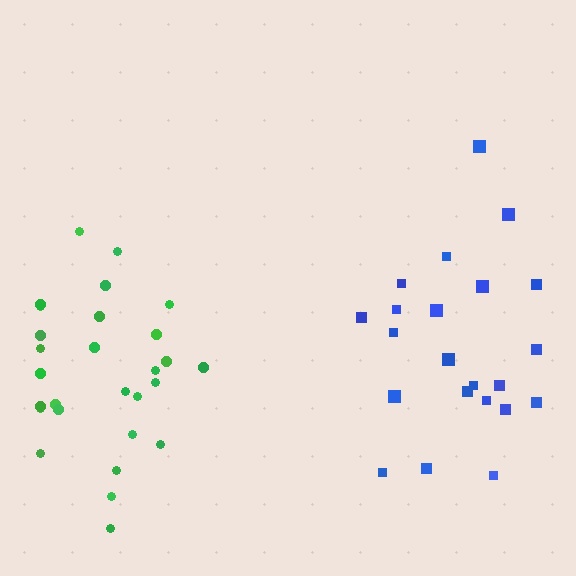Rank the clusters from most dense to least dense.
green, blue.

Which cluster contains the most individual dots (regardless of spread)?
Green (28).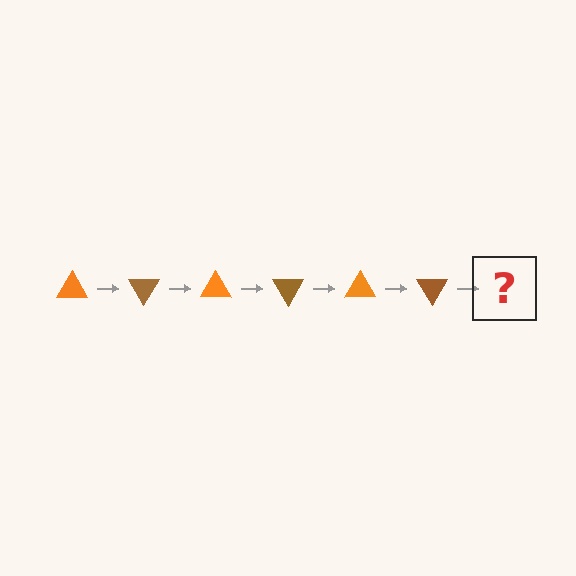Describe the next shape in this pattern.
It should be an orange triangle, rotated 360 degrees from the start.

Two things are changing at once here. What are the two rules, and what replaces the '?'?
The two rules are that it rotates 60 degrees each step and the color cycles through orange and brown. The '?' should be an orange triangle, rotated 360 degrees from the start.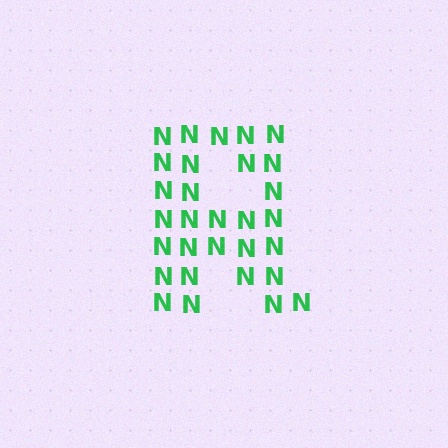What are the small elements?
The small elements are letter N's.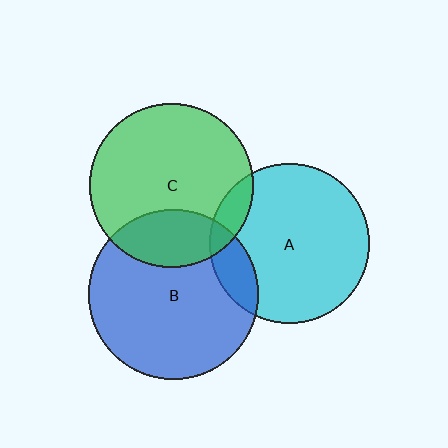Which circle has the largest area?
Circle B (blue).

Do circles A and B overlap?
Yes.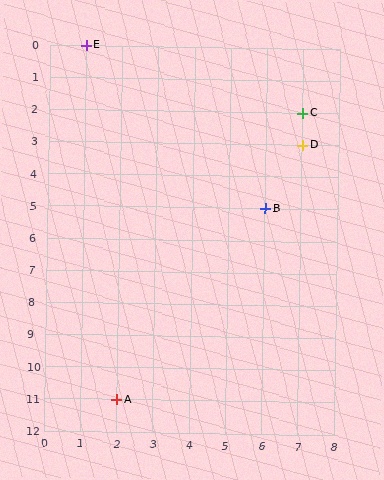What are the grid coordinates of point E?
Point E is at grid coordinates (1, 0).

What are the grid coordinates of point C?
Point C is at grid coordinates (7, 2).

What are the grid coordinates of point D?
Point D is at grid coordinates (7, 3).